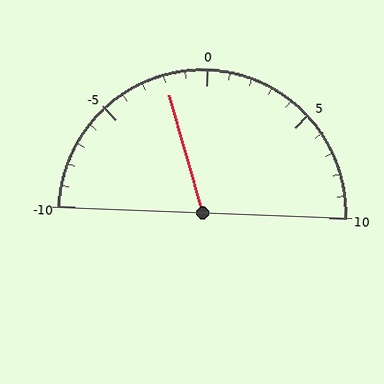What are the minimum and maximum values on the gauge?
The gauge ranges from -10 to 10.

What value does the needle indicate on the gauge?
The needle indicates approximately -2.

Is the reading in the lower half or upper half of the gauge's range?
The reading is in the lower half of the range (-10 to 10).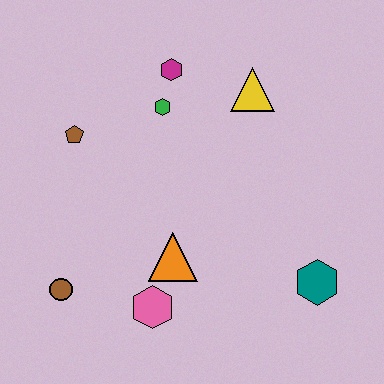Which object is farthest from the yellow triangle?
The brown circle is farthest from the yellow triangle.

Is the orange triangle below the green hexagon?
Yes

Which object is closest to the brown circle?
The pink hexagon is closest to the brown circle.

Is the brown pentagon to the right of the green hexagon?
No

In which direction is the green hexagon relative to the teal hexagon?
The green hexagon is above the teal hexagon.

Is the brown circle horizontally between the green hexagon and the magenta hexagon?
No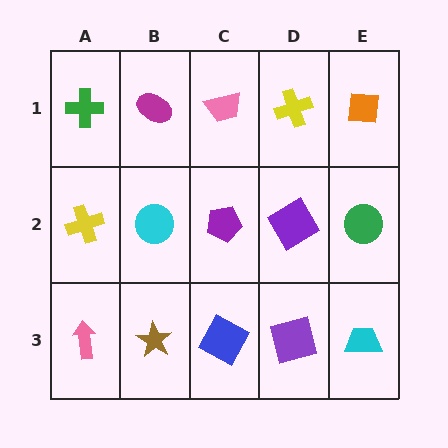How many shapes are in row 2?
5 shapes.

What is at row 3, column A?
A pink arrow.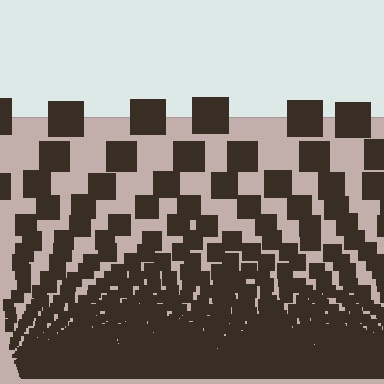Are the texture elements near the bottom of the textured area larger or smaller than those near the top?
Smaller. The gradient is inverted — elements near the bottom are smaller and denser.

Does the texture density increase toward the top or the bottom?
Density increases toward the bottom.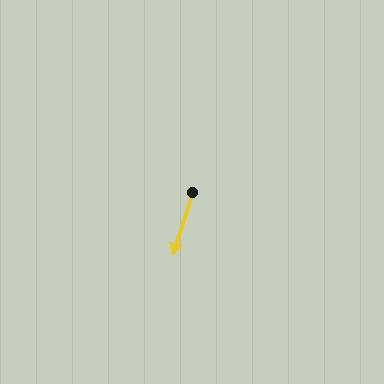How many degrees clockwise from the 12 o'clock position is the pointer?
Approximately 197 degrees.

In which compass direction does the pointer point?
South.